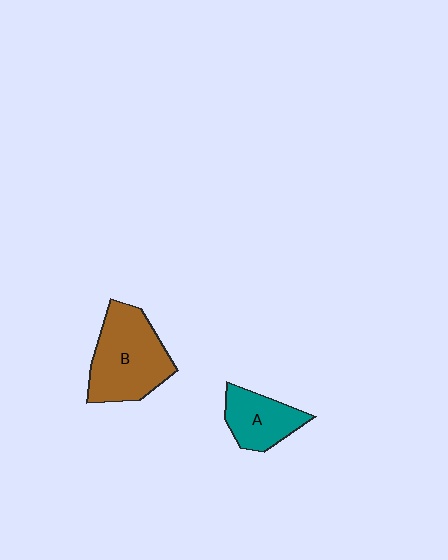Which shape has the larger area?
Shape B (brown).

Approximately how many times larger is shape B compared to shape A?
Approximately 1.7 times.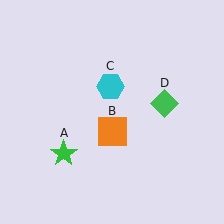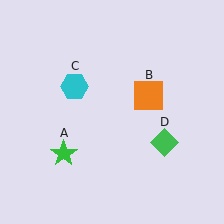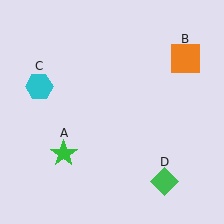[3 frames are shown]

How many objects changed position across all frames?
3 objects changed position: orange square (object B), cyan hexagon (object C), green diamond (object D).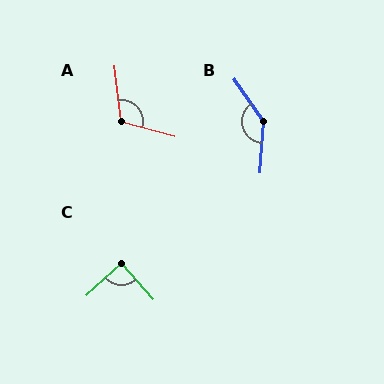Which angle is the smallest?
C, at approximately 89 degrees.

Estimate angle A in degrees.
Approximately 112 degrees.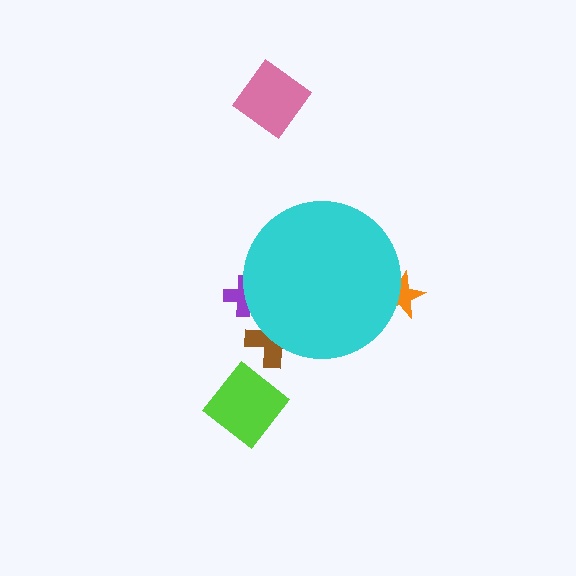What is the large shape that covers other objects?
A cyan circle.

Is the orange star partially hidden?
Yes, the orange star is partially hidden behind the cyan circle.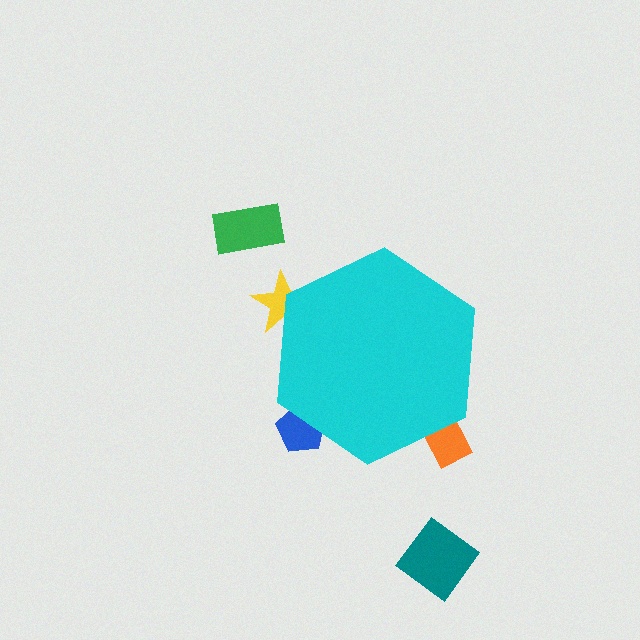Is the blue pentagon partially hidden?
Yes, the blue pentagon is partially hidden behind the cyan hexagon.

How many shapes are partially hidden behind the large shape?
3 shapes are partially hidden.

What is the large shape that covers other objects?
A cyan hexagon.